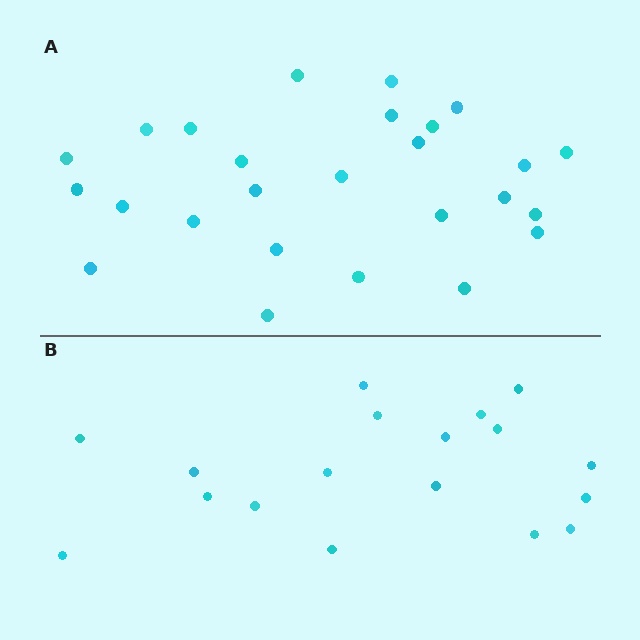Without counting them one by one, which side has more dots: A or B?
Region A (the top region) has more dots.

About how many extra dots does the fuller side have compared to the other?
Region A has roughly 8 or so more dots than region B.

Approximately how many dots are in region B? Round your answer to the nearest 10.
About 20 dots. (The exact count is 18, which rounds to 20.)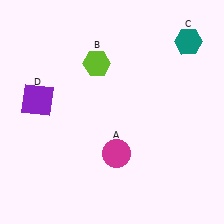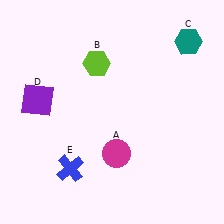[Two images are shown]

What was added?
A blue cross (E) was added in Image 2.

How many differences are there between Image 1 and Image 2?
There is 1 difference between the two images.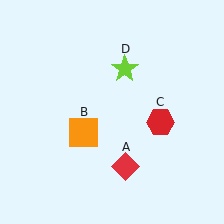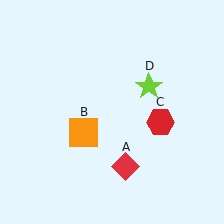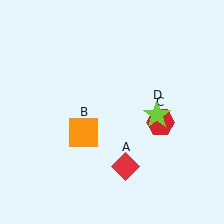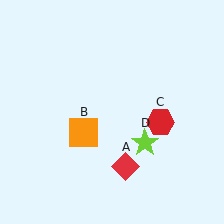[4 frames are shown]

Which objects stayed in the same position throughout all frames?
Red diamond (object A) and orange square (object B) and red hexagon (object C) remained stationary.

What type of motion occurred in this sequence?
The lime star (object D) rotated clockwise around the center of the scene.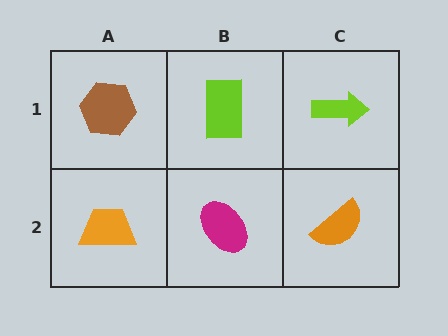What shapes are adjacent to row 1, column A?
An orange trapezoid (row 2, column A), a lime rectangle (row 1, column B).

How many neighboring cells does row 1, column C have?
2.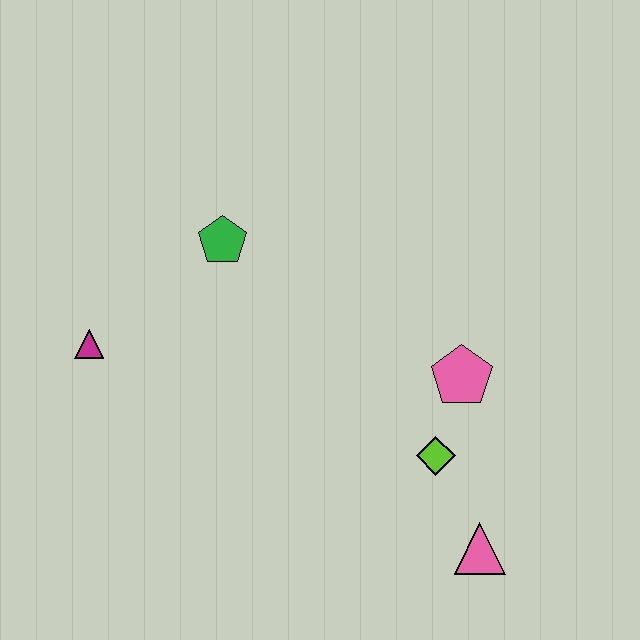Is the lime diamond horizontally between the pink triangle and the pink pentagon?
No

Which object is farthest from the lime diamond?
The magenta triangle is farthest from the lime diamond.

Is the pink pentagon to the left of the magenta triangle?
No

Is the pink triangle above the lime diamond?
No